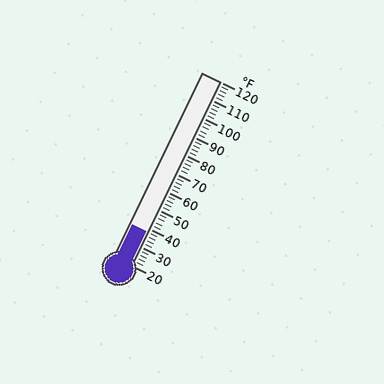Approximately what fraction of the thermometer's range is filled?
The thermometer is filled to approximately 20% of its range.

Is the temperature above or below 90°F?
The temperature is below 90°F.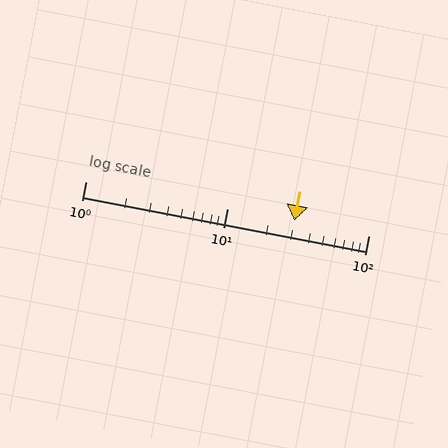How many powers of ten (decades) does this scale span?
The scale spans 2 decades, from 1 to 100.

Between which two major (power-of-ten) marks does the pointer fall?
The pointer is between 10 and 100.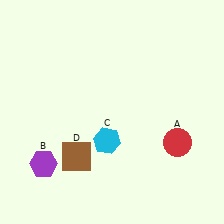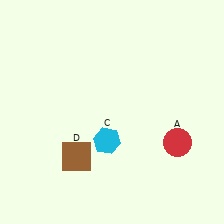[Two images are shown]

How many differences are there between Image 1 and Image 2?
There is 1 difference between the two images.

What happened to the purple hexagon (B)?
The purple hexagon (B) was removed in Image 2. It was in the bottom-left area of Image 1.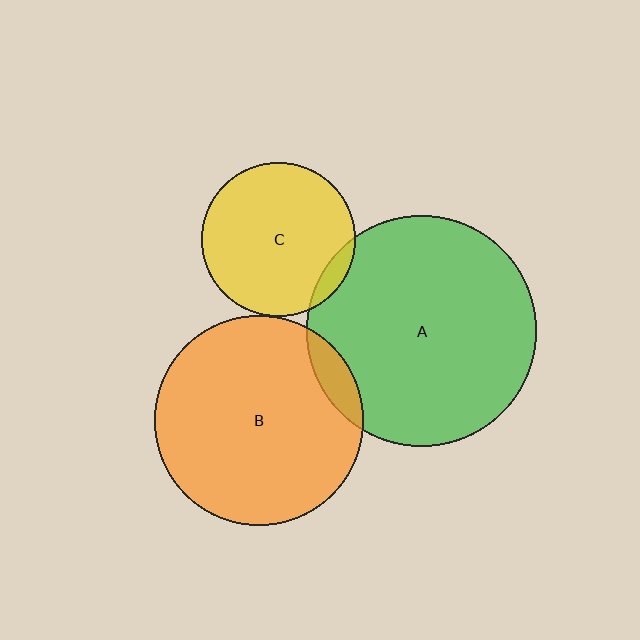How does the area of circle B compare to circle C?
Approximately 1.8 times.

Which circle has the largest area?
Circle A (green).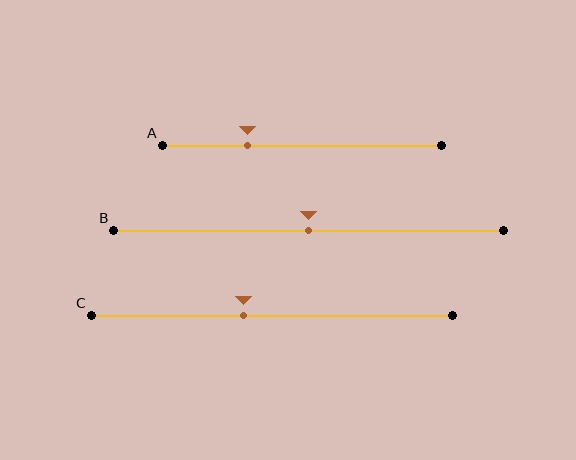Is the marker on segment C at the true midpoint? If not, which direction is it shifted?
No, the marker on segment C is shifted to the left by about 8% of the segment length.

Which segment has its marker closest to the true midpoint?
Segment B has its marker closest to the true midpoint.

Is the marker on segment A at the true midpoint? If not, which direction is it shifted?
No, the marker on segment A is shifted to the left by about 20% of the segment length.